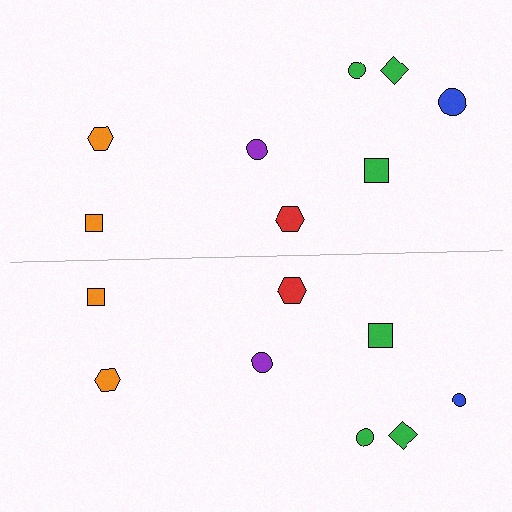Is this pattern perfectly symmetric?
No, the pattern is not perfectly symmetric. The blue circle on the bottom side has a different size than its mirror counterpart.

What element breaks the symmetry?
The blue circle on the bottom side has a different size than its mirror counterpart.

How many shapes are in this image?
There are 16 shapes in this image.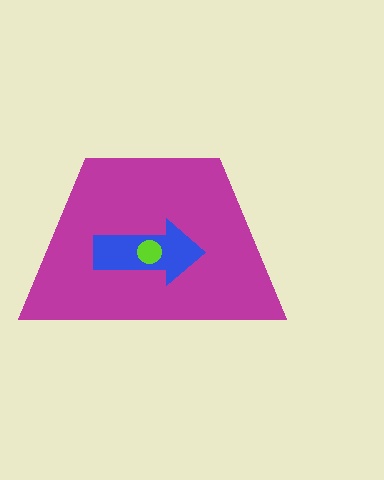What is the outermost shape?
The magenta trapezoid.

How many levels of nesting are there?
3.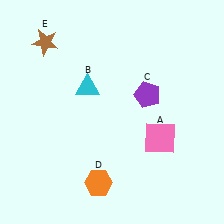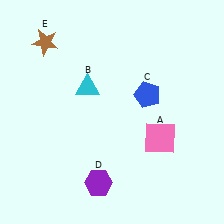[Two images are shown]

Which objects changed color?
C changed from purple to blue. D changed from orange to purple.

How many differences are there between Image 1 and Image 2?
There are 2 differences between the two images.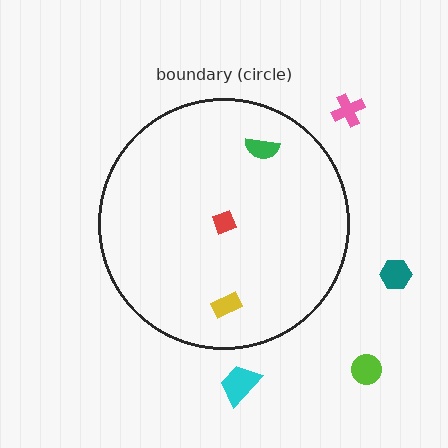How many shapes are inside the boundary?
3 inside, 4 outside.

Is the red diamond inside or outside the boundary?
Inside.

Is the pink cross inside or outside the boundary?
Outside.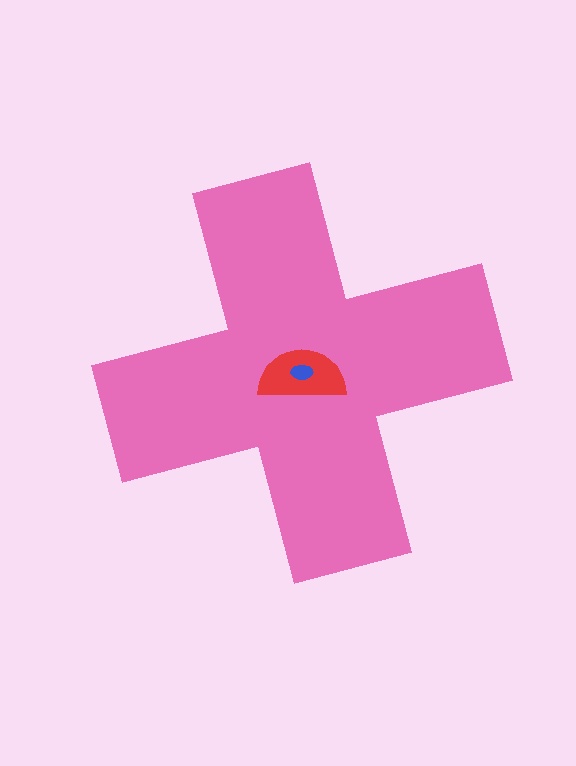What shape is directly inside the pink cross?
The red semicircle.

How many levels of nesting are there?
3.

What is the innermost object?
The blue ellipse.